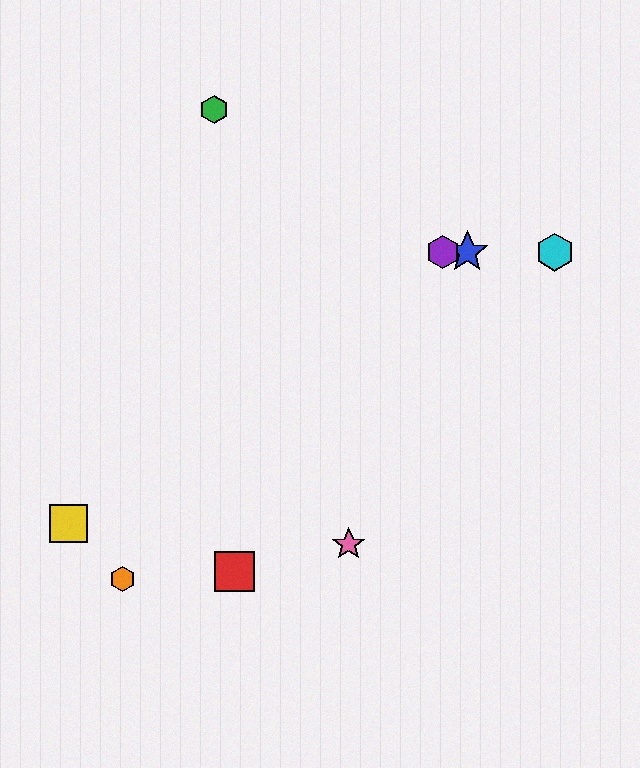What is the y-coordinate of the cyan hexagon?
The cyan hexagon is at y≈252.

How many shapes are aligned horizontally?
3 shapes (the blue star, the purple hexagon, the cyan hexagon) are aligned horizontally.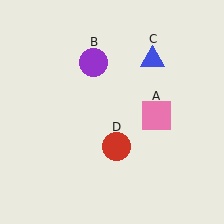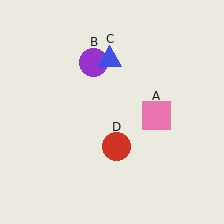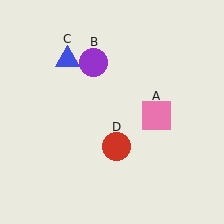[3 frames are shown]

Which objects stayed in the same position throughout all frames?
Pink square (object A) and purple circle (object B) and red circle (object D) remained stationary.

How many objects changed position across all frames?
1 object changed position: blue triangle (object C).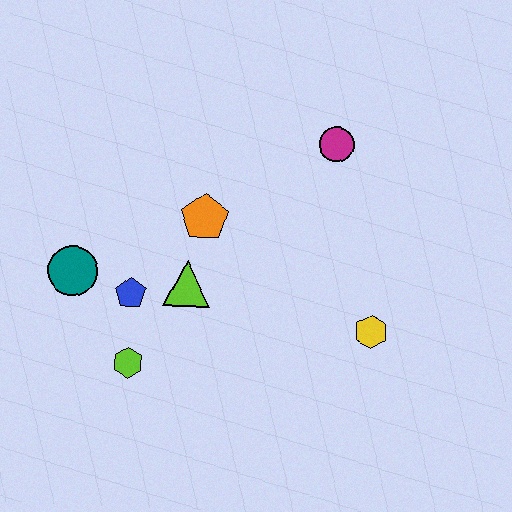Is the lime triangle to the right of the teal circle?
Yes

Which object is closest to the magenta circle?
The orange pentagon is closest to the magenta circle.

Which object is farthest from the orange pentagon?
The yellow hexagon is farthest from the orange pentagon.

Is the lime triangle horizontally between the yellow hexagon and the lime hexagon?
Yes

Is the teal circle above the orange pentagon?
No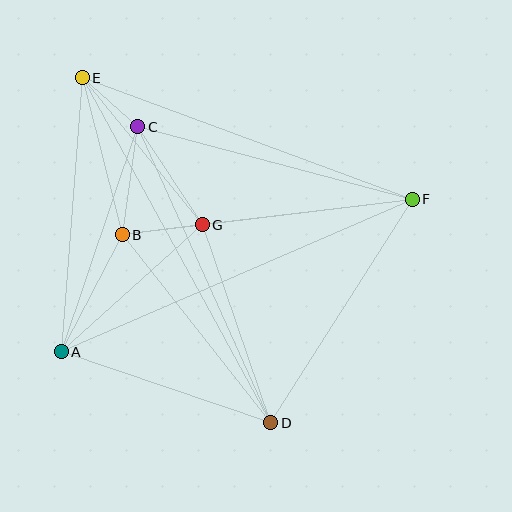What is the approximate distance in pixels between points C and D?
The distance between C and D is approximately 325 pixels.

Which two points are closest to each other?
Points C and E are closest to each other.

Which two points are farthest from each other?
Points D and E are farthest from each other.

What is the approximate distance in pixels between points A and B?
The distance between A and B is approximately 132 pixels.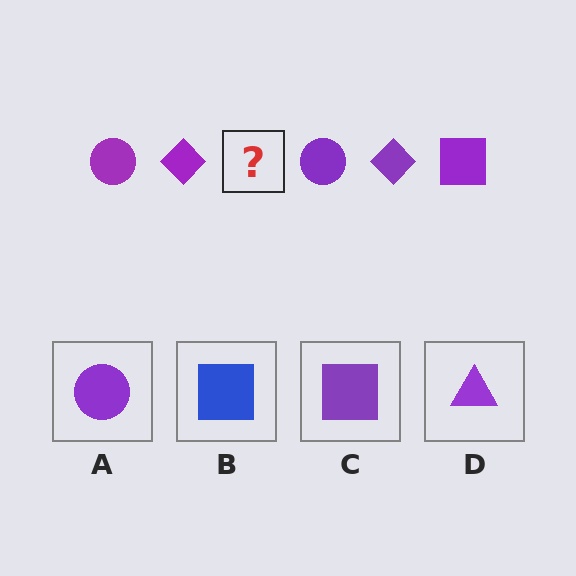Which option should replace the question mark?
Option C.